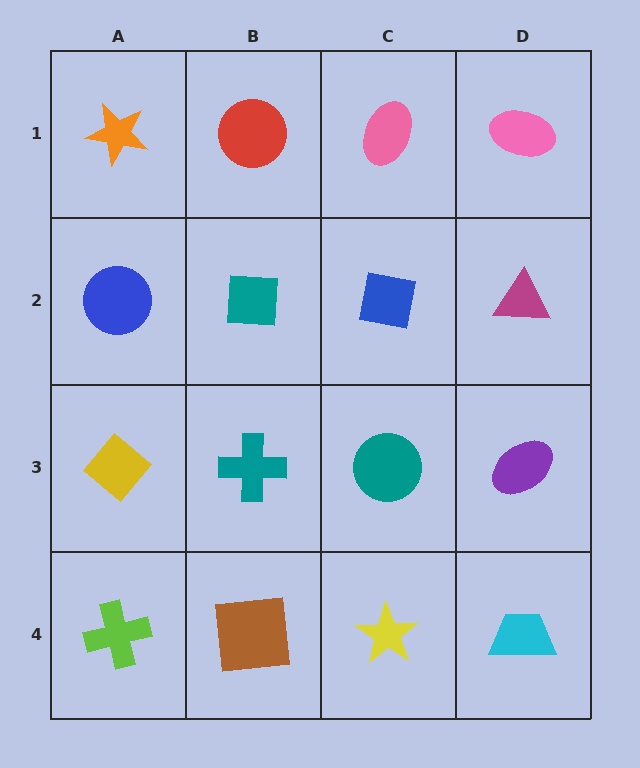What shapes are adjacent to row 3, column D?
A magenta triangle (row 2, column D), a cyan trapezoid (row 4, column D), a teal circle (row 3, column C).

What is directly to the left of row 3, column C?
A teal cross.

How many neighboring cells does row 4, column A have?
2.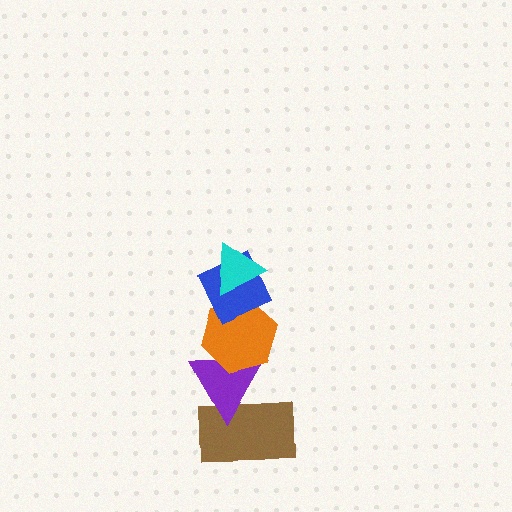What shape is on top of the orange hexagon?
The blue diamond is on top of the orange hexagon.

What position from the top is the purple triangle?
The purple triangle is 4th from the top.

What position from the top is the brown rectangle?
The brown rectangle is 5th from the top.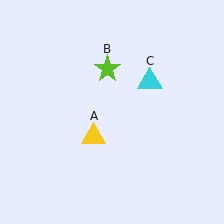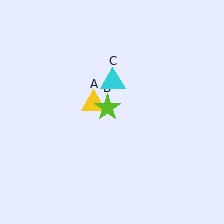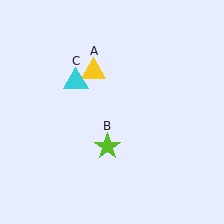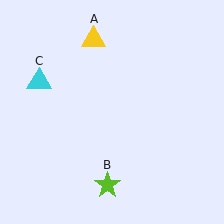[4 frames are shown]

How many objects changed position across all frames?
3 objects changed position: yellow triangle (object A), lime star (object B), cyan triangle (object C).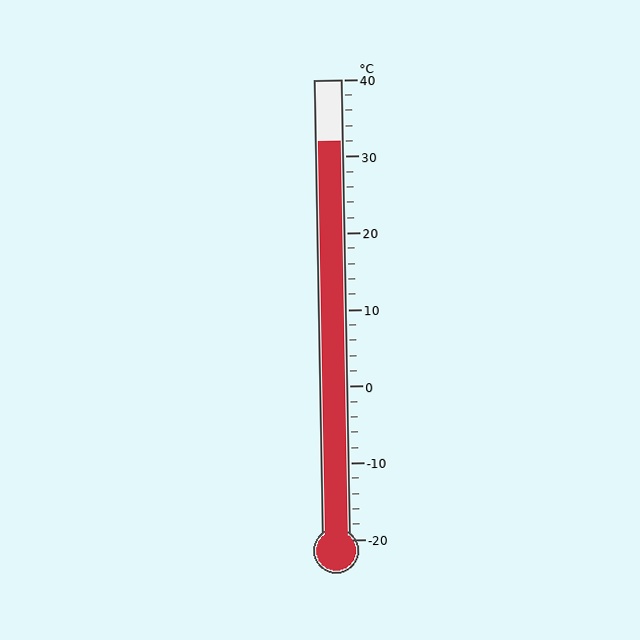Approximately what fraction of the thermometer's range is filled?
The thermometer is filled to approximately 85% of its range.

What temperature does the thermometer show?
The thermometer shows approximately 32°C.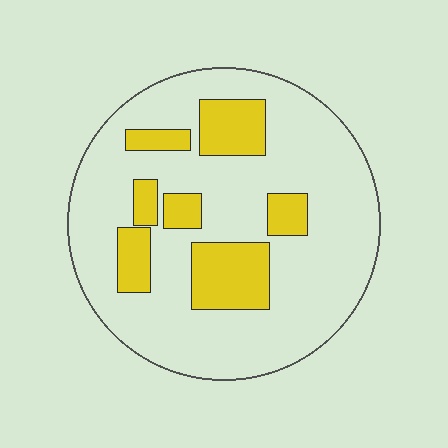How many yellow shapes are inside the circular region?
7.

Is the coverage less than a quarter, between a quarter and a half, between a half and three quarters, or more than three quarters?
Less than a quarter.